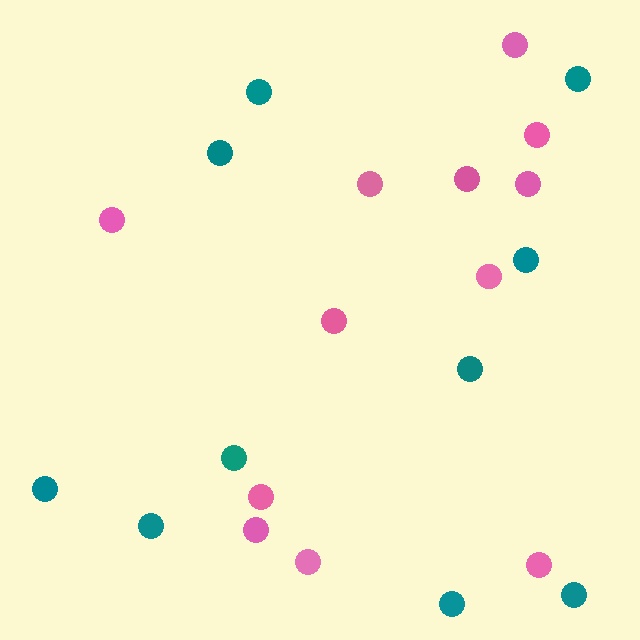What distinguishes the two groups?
There are 2 groups: one group of teal circles (10) and one group of pink circles (12).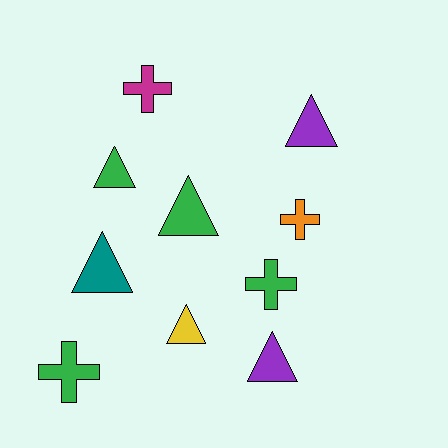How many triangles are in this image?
There are 6 triangles.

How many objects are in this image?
There are 10 objects.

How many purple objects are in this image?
There are 2 purple objects.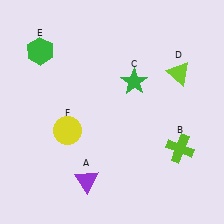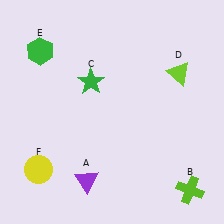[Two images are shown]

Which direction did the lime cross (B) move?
The lime cross (B) moved down.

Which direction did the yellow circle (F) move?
The yellow circle (F) moved down.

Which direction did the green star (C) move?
The green star (C) moved left.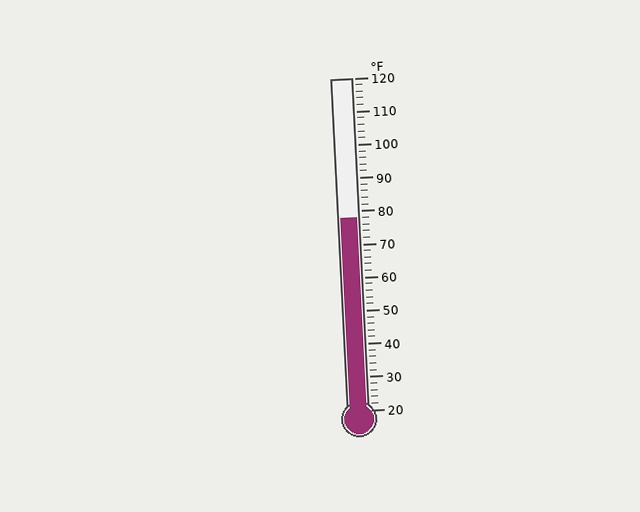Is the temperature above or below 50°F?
The temperature is above 50°F.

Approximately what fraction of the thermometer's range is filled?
The thermometer is filled to approximately 60% of its range.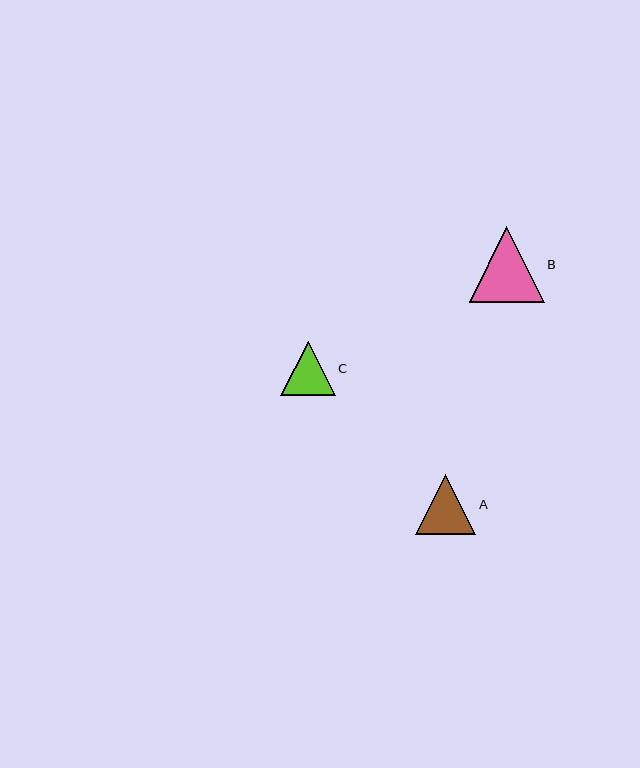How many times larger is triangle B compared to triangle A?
Triangle B is approximately 1.3 times the size of triangle A.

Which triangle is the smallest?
Triangle C is the smallest with a size of approximately 54 pixels.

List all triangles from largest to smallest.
From largest to smallest: B, A, C.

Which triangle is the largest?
Triangle B is the largest with a size of approximately 75 pixels.